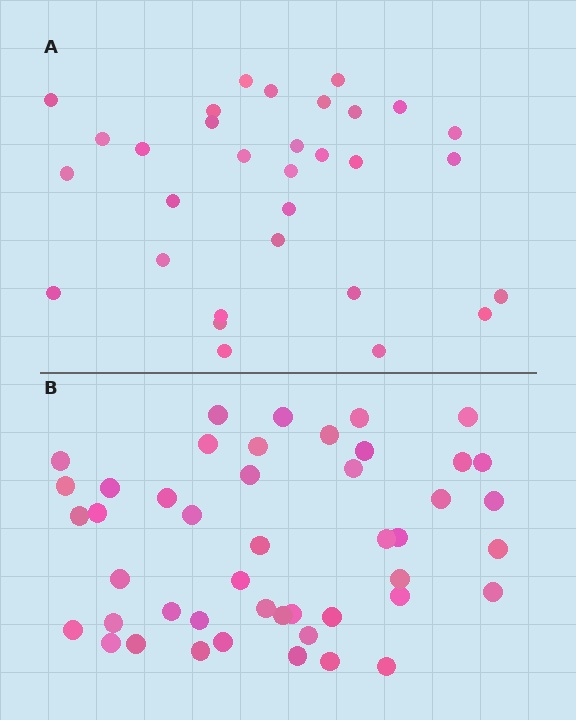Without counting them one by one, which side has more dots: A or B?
Region B (the bottom region) has more dots.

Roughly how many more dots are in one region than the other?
Region B has approximately 15 more dots than region A.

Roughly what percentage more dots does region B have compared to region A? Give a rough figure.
About 50% more.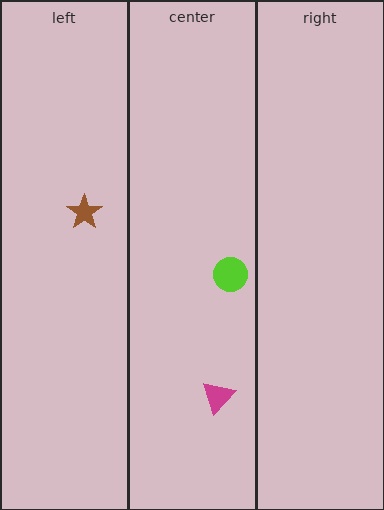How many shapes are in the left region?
1.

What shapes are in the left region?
The brown star.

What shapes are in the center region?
The magenta triangle, the lime circle.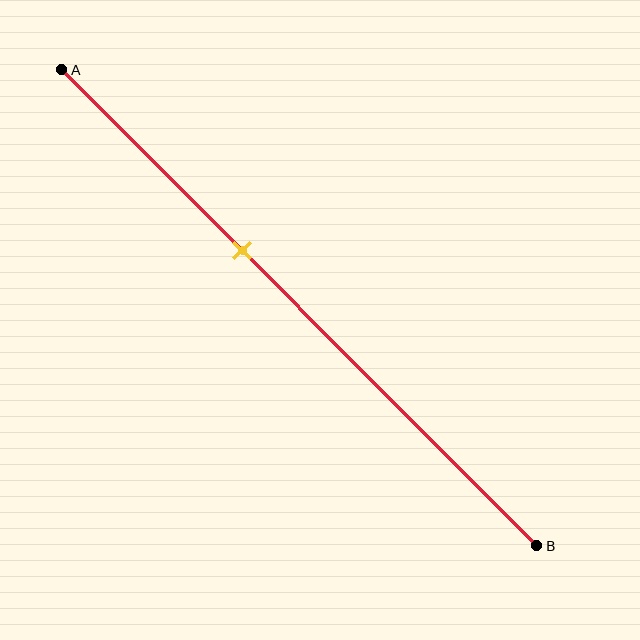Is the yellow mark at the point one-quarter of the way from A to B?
No, the mark is at about 40% from A, not at the 25% one-quarter point.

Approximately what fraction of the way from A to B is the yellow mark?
The yellow mark is approximately 40% of the way from A to B.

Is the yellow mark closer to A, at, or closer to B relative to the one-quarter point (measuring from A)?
The yellow mark is closer to point B than the one-quarter point of segment AB.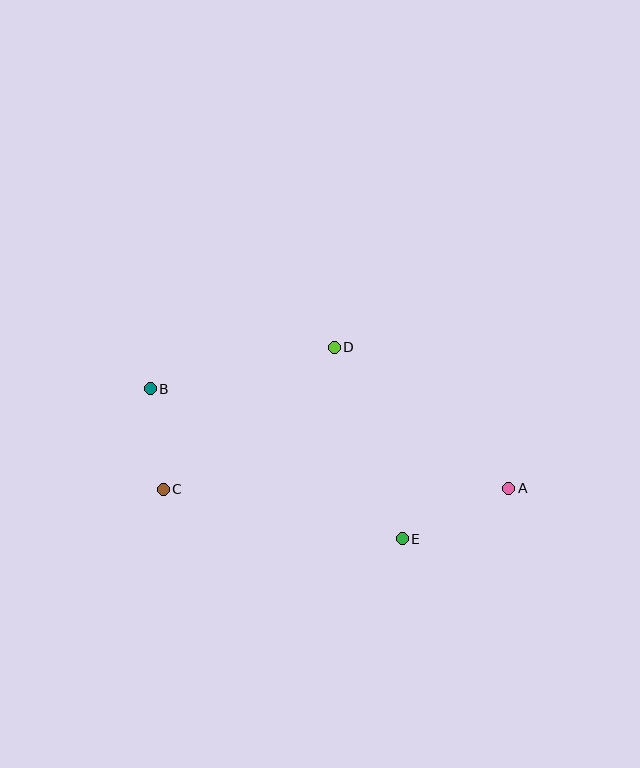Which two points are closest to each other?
Points B and C are closest to each other.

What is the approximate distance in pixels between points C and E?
The distance between C and E is approximately 244 pixels.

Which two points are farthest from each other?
Points A and B are farthest from each other.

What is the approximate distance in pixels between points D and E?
The distance between D and E is approximately 203 pixels.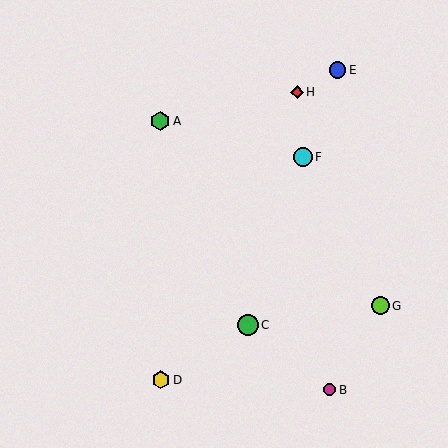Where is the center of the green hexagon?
The center of the green hexagon is at (160, 121).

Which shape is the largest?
The green circle (labeled C) is the largest.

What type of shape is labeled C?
Shape C is a green circle.